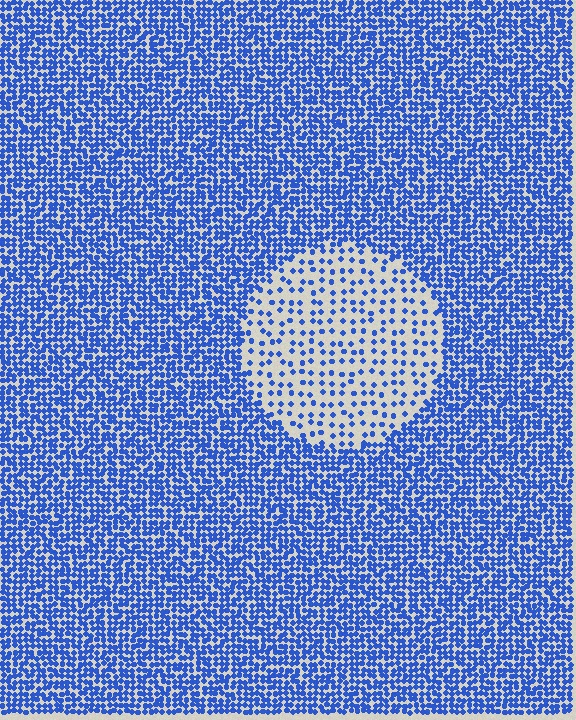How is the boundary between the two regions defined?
The boundary is defined by a change in element density (approximately 3.0x ratio). All elements are the same color, size, and shape.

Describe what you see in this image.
The image contains small blue elements arranged at two different densities. A circle-shaped region is visible where the elements are less densely packed than the surrounding area.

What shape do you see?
I see a circle.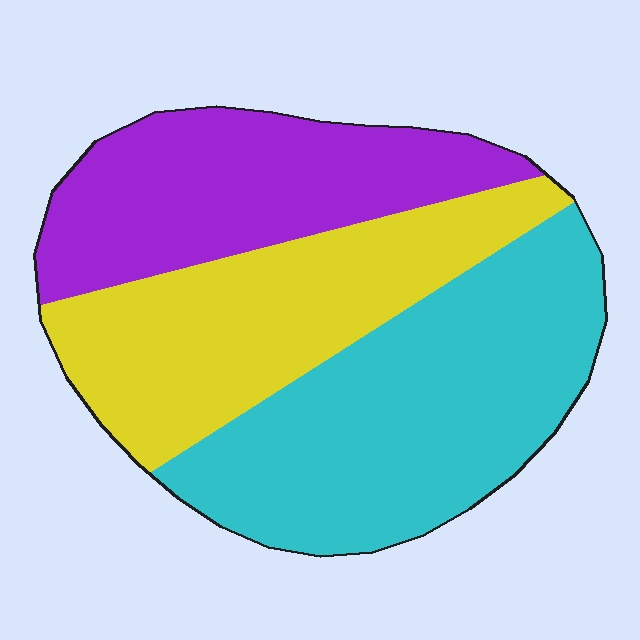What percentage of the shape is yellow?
Yellow covers roughly 30% of the shape.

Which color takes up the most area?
Cyan, at roughly 40%.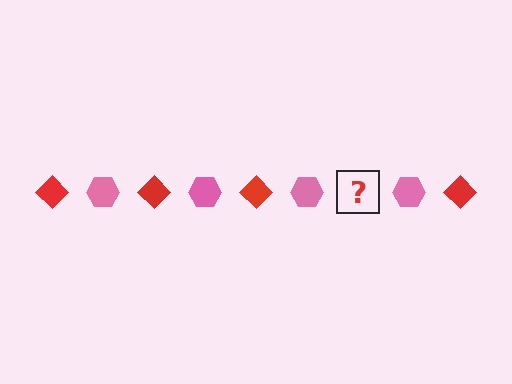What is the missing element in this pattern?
The missing element is a red diamond.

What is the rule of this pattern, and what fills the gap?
The rule is that the pattern alternates between red diamond and pink hexagon. The gap should be filled with a red diamond.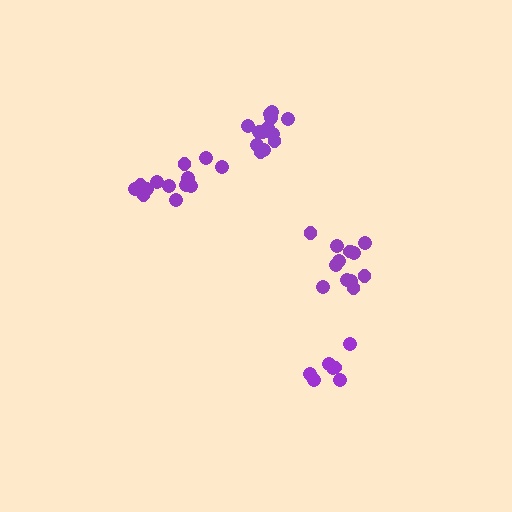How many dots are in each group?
Group 1: 13 dots, Group 2: 12 dots, Group 3: 7 dots, Group 4: 13 dots (45 total).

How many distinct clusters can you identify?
There are 4 distinct clusters.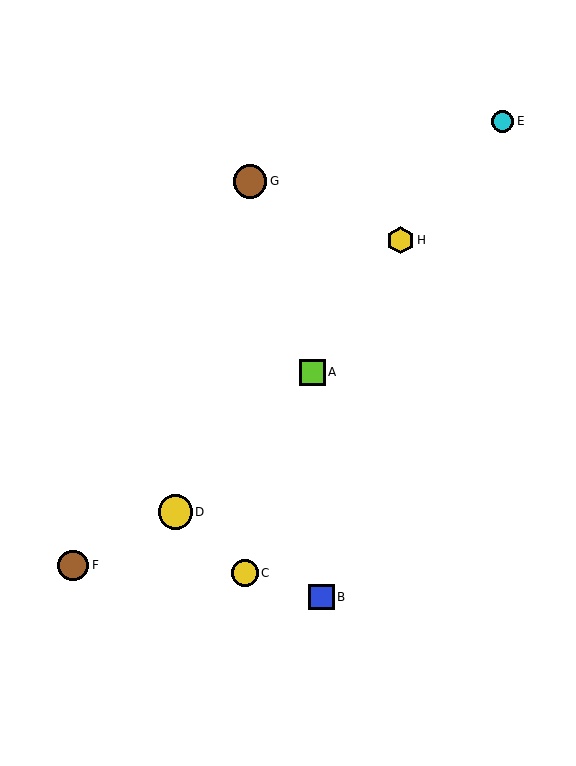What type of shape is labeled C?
Shape C is a yellow circle.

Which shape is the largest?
The yellow circle (labeled D) is the largest.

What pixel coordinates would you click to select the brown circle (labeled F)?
Click at (73, 565) to select the brown circle F.